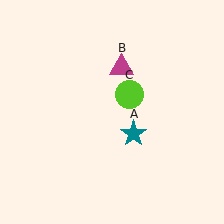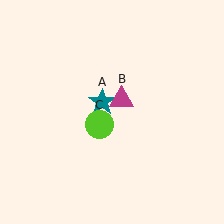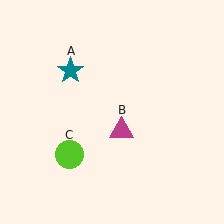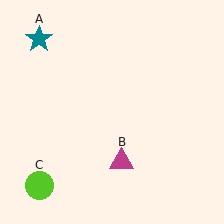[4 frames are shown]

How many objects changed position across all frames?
3 objects changed position: teal star (object A), magenta triangle (object B), lime circle (object C).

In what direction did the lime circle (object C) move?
The lime circle (object C) moved down and to the left.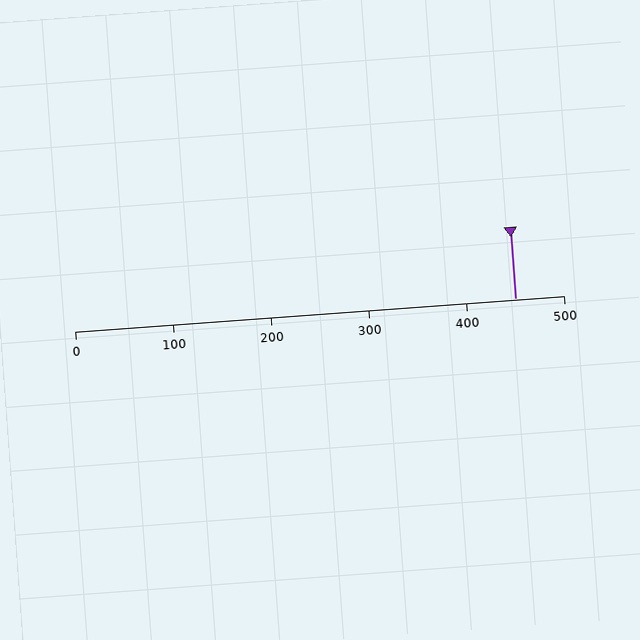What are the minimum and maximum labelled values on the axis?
The axis runs from 0 to 500.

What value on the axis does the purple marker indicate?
The marker indicates approximately 450.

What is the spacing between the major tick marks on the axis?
The major ticks are spaced 100 apart.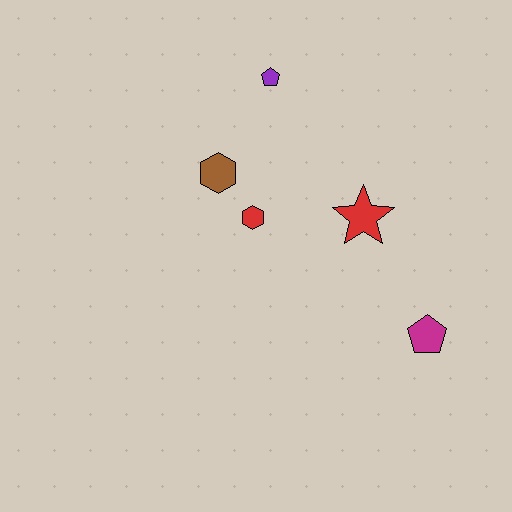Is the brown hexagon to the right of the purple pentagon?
No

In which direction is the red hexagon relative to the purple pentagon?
The red hexagon is below the purple pentagon.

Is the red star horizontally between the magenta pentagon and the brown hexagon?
Yes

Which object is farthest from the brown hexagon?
The magenta pentagon is farthest from the brown hexagon.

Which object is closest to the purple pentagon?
The brown hexagon is closest to the purple pentagon.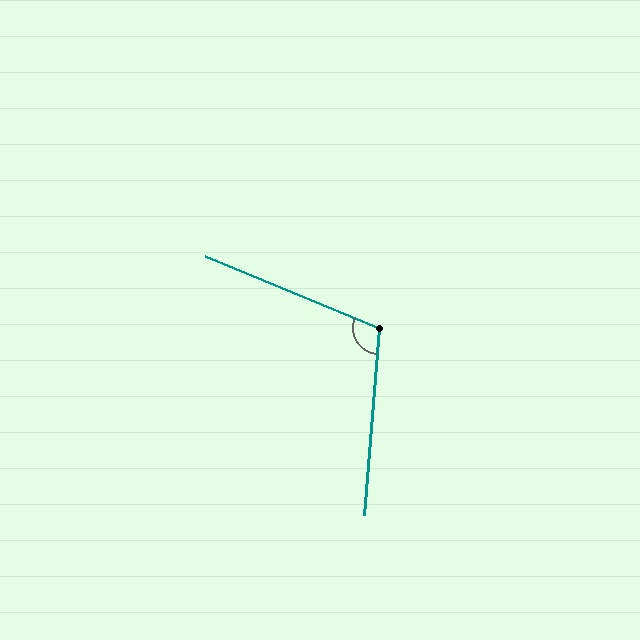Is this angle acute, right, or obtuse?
It is obtuse.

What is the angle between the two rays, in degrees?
Approximately 108 degrees.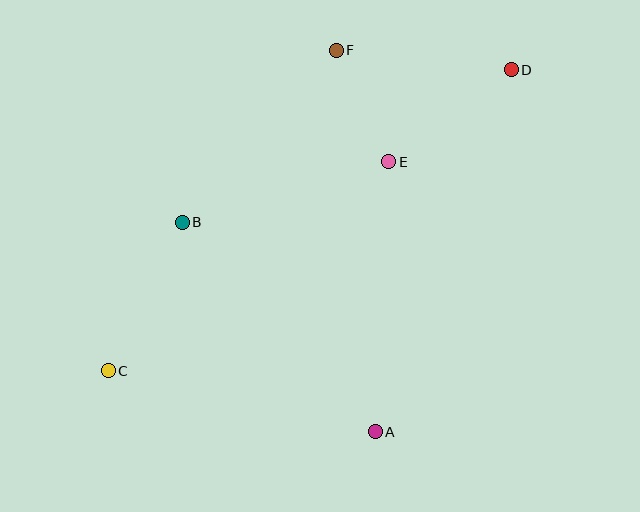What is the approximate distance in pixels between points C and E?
The distance between C and E is approximately 350 pixels.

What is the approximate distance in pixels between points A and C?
The distance between A and C is approximately 274 pixels.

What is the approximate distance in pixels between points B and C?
The distance between B and C is approximately 166 pixels.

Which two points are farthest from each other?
Points C and D are farthest from each other.